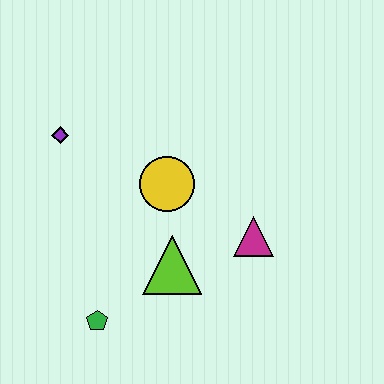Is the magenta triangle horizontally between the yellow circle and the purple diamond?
No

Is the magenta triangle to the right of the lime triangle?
Yes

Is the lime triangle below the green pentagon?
No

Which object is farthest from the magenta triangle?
The purple diamond is farthest from the magenta triangle.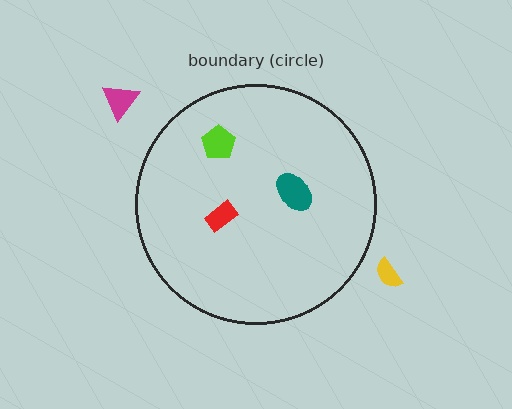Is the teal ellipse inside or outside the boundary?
Inside.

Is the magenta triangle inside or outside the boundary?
Outside.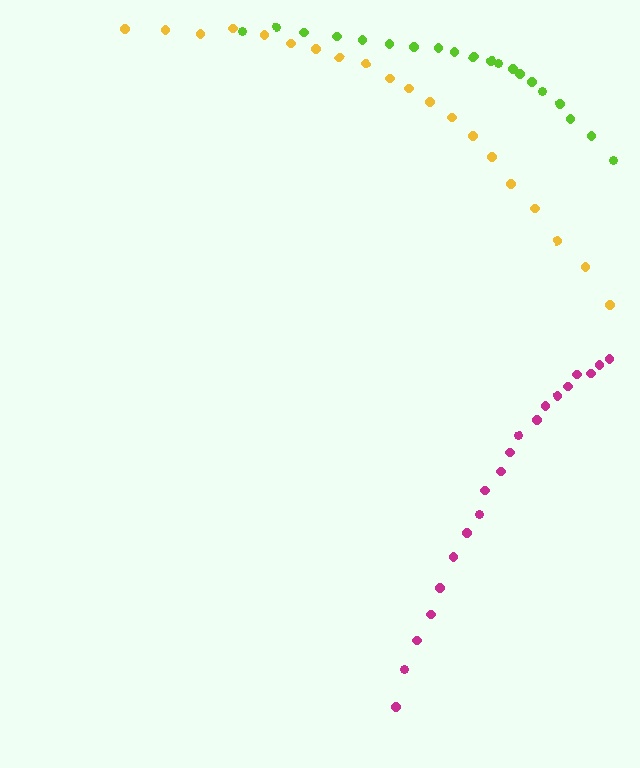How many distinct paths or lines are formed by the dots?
There are 3 distinct paths.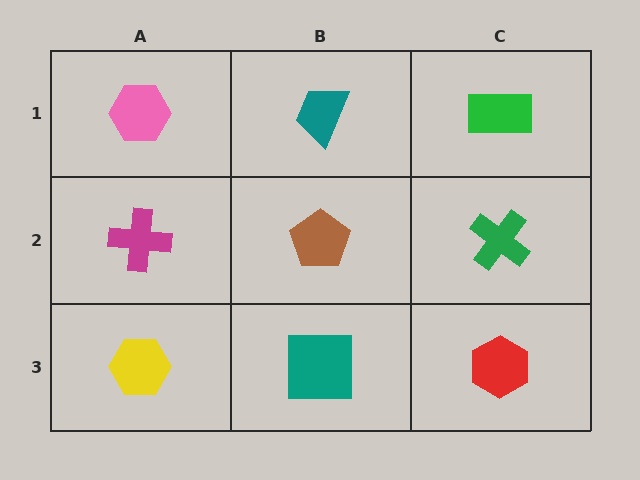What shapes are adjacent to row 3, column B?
A brown pentagon (row 2, column B), a yellow hexagon (row 3, column A), a red hexagon (row 3, column C).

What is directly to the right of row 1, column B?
A green rectangle.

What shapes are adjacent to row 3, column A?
A magenta cross (row 2, column A), a teal square (row 3, column B).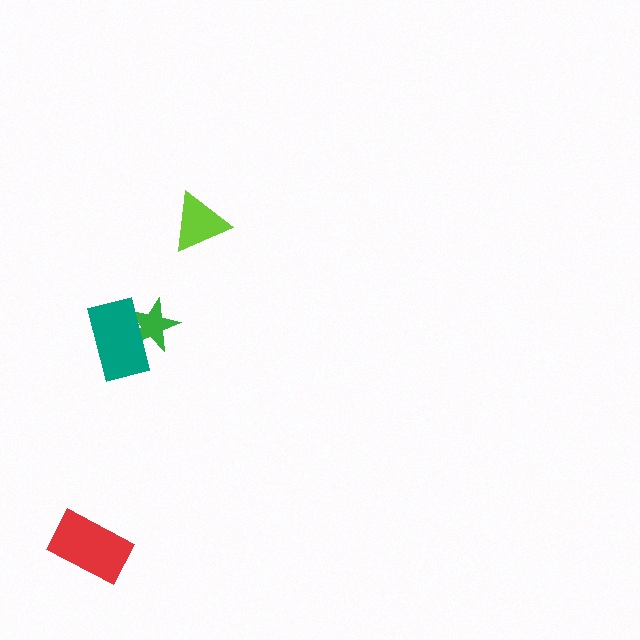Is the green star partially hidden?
Yes, it is partially covered by another shape.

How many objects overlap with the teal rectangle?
1 object overlaps with the teal rectangle.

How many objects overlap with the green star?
1 object overlaps with the green star.